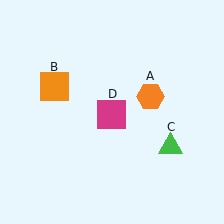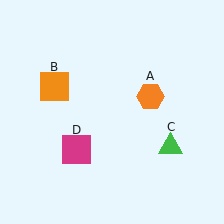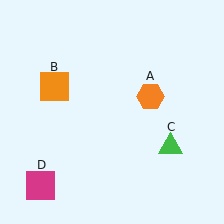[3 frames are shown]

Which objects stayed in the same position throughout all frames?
Orange hexagon (object A) and orange square (object B) and green triangle (object C) remained stationary.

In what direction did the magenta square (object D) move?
The magenta square (object D) moved down and to the left.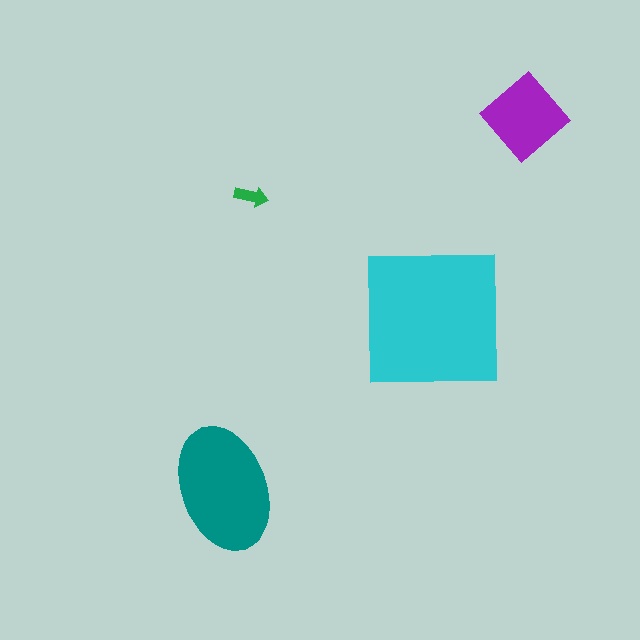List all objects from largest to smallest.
The cyan square, the teal ellipse, the purple diamond, the green arrow.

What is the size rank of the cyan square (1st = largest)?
1st.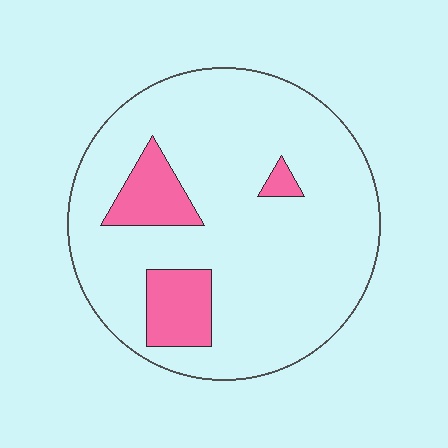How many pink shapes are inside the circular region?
3.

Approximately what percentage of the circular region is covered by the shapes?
Approximately 15%.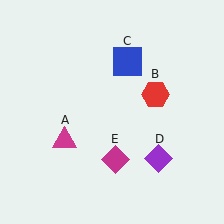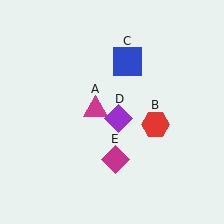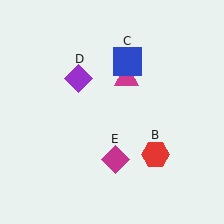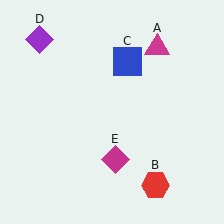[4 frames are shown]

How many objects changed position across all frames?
3 objects changed position: magenta triangle (object A), red hexagon (object B), purple diamond (object D).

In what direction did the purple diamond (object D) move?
The purple diamond (object D) moved up and to the left.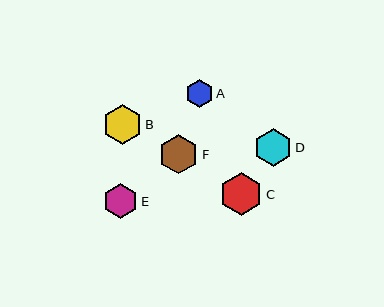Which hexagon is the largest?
Hexagon C is the largest with a size of approximately 43 pixels.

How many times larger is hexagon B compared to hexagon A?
Hexagon B is approximately 1.4 times the size of hexagon A.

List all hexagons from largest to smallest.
From largest to smallest: C, F, B, D, E, A.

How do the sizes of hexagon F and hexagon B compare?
Hexagon F and hexagon B are approximately the same size.